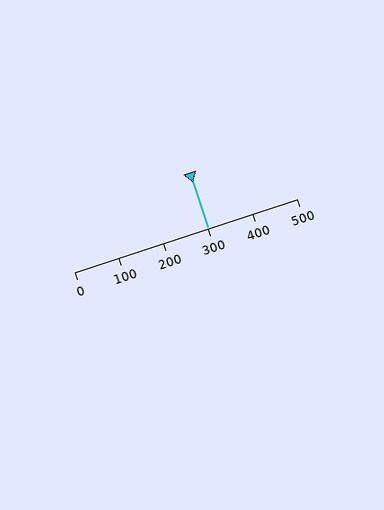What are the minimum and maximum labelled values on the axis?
The axis runs from 0 to 500.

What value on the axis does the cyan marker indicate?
The marker indicates approximately 300.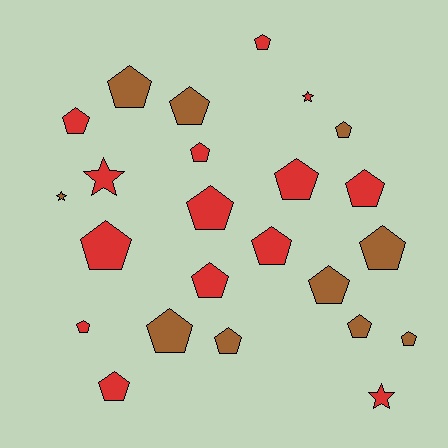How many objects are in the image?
There are 24 objects.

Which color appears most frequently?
Red, with 14 objects.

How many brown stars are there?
There is 1 brown star.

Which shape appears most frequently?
Pentagon, with 20 objects.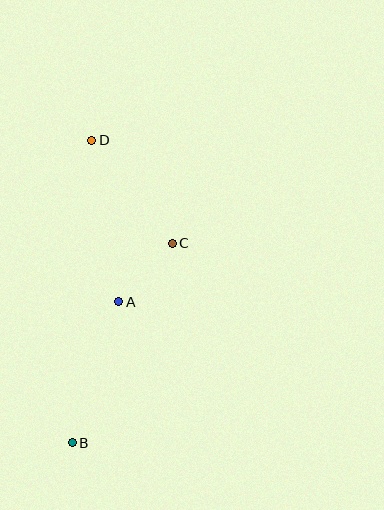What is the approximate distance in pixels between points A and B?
The distance between A and B is approximately 148 pixels.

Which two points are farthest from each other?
Points B and D are farthest from each other.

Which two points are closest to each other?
Points A and C are closest to each other.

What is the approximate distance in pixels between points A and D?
The distance between A and D is approximately 164 pixels.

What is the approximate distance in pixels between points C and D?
The distance between C and D is approximately 131 pixels.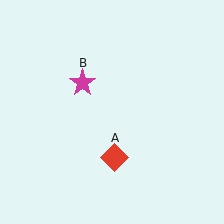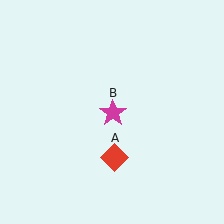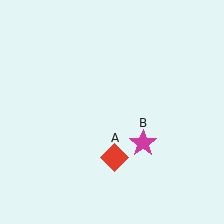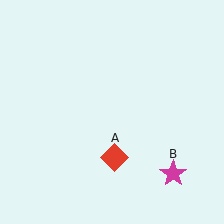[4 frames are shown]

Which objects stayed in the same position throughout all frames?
Red diamond (object A) remained stationary.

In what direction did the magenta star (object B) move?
The magenta star (object B) moved down and to the right.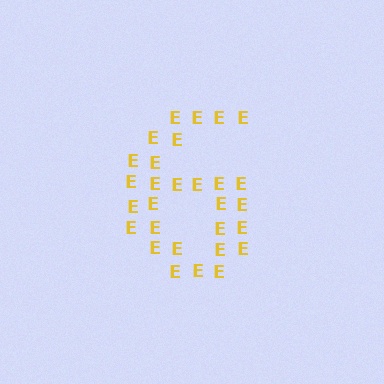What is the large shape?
The large shape is the digit 6.